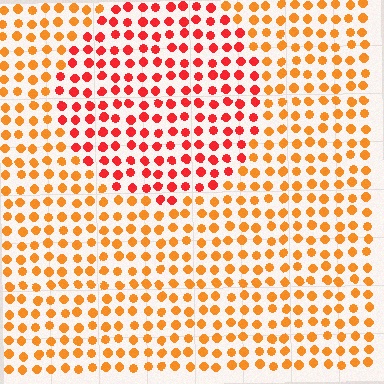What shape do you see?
I see a circle.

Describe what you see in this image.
The image is filled with small orange elements in a uniform arrangement. A circle-shaped region is visible where the elements are tinted to a slightly different hue, forming a subtle color boundary.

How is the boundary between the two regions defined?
The boundary is defined purely by a slight shift in hue (about 33 degrees). Spacing, size, and orientation are identical on both sides.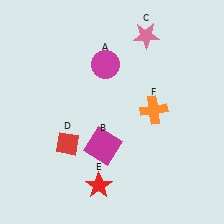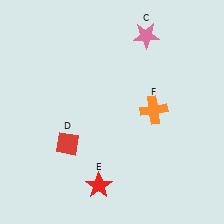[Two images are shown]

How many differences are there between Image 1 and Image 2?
There are 2 differences between the two images.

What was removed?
The magenta square (B), the magenta circle (A) were removed in Image 2.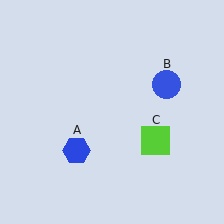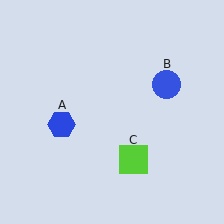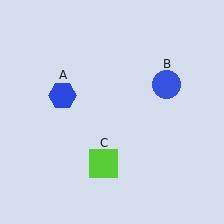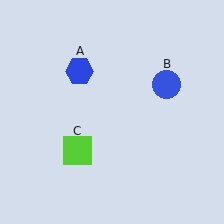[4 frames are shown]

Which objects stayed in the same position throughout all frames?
Blue circle (object B) remained stationary.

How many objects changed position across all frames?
2 objects changed position: blue hexagon (object A), lime square (object C).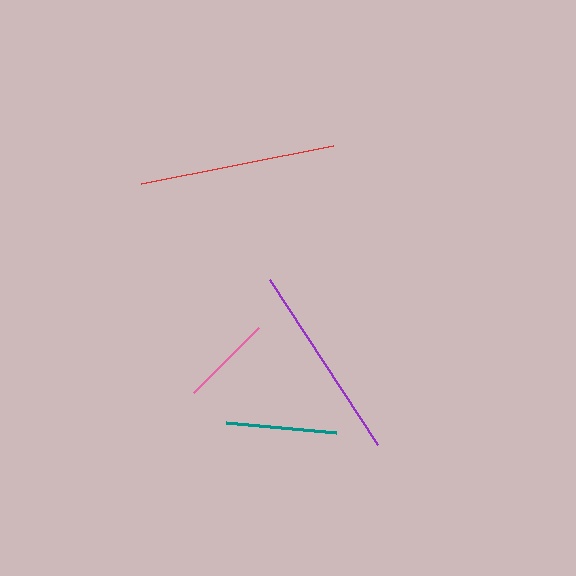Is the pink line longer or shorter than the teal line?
The teal line is longer than the pink line.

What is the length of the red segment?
The red segment is approximately 196 pixels long.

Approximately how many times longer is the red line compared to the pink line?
The red line is approximately 2.1 times the length of the pink line.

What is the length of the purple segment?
The purple segment is approximately 197 pixels long.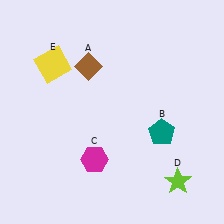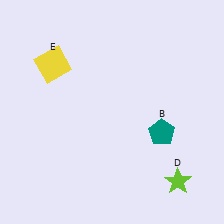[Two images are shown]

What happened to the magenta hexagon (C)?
The magenta hexagon (C) was removed in Image 2. It was in the bottom-left area of Image 1.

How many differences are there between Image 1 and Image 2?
There are 2 differences between the two images.